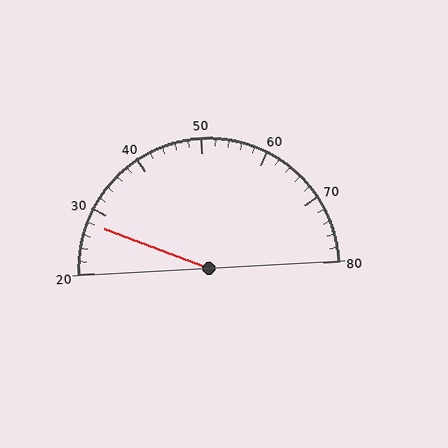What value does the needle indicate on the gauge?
The needle indicates approximately 28.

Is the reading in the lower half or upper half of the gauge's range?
The reading is in the lower half of the range (20 to 80).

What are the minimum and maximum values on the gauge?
The gauge ranges from 20 to 80.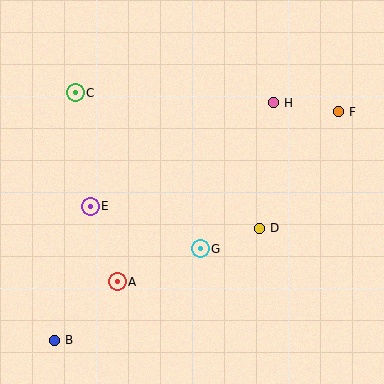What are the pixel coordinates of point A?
Point A is at (117, 282).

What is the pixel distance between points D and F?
The distance between D and F is 141 pixels.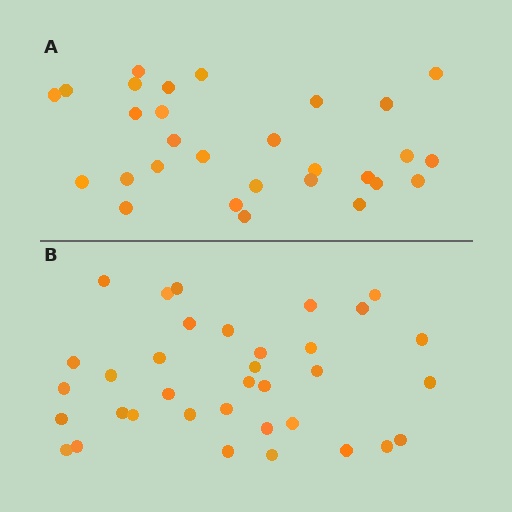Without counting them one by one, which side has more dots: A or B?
Region B (the bottom region) has more dots.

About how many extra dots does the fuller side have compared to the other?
Region B has about 6 more dots than region A.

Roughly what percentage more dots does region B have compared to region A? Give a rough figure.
About 20% more.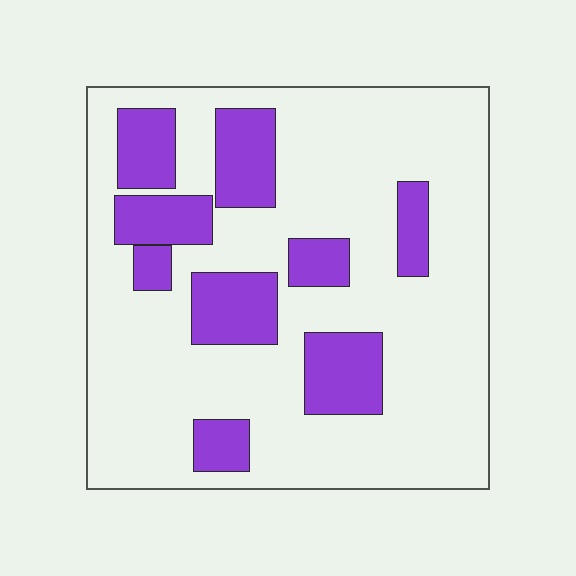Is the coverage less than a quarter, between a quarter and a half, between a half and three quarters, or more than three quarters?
Less than a quarter.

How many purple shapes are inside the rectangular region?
9.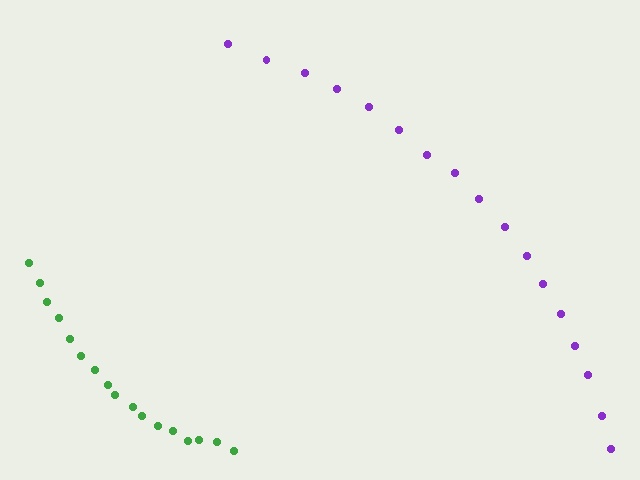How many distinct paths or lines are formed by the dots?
There are 2 distinct paths.